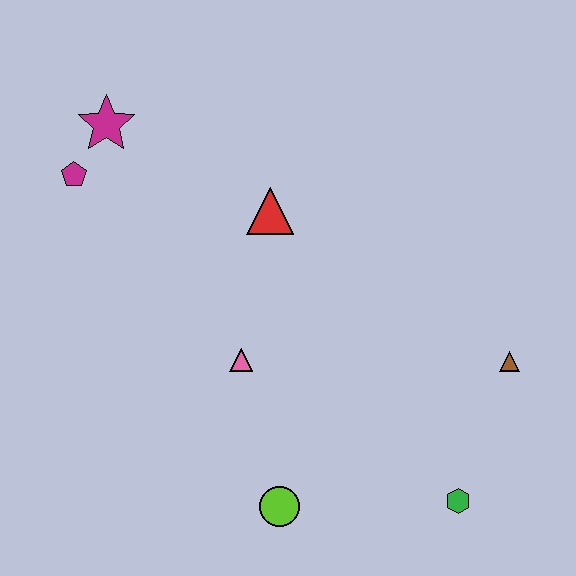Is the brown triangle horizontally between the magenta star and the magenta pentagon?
No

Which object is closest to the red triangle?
The pink triangle is closest to the red triangle.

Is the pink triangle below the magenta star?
Yes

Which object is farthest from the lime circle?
The magenta star is farthest from the lime circle.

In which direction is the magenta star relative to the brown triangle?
The magenta star is to the left of the brown triangle.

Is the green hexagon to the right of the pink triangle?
Yes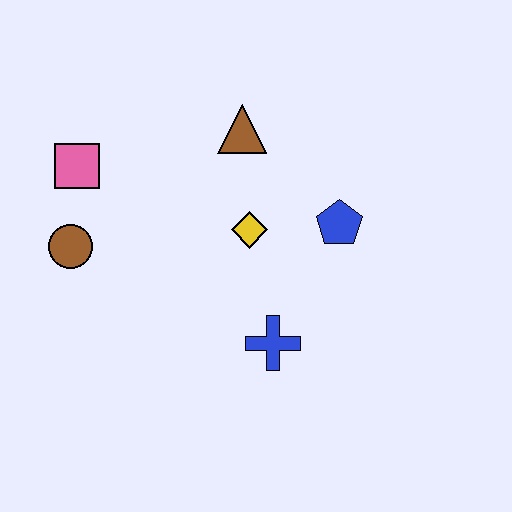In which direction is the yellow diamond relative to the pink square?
The yellow diamond is to the right of the pink square.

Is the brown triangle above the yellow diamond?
Yes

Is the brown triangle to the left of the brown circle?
No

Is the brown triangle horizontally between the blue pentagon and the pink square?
Yes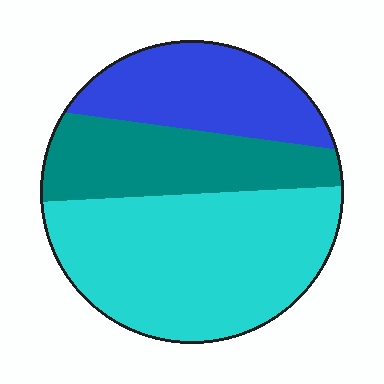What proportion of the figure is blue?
Blue covers 25% of the figure.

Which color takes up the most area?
Cyan, at roughly 50%.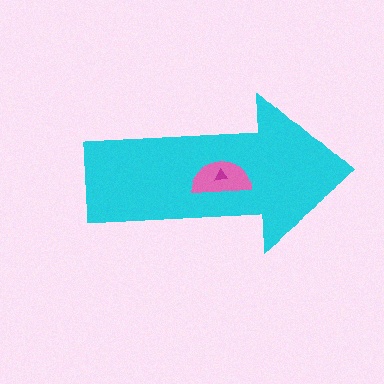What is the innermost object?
The magenta triangle.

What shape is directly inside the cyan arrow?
The pink semicircle.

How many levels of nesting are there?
3.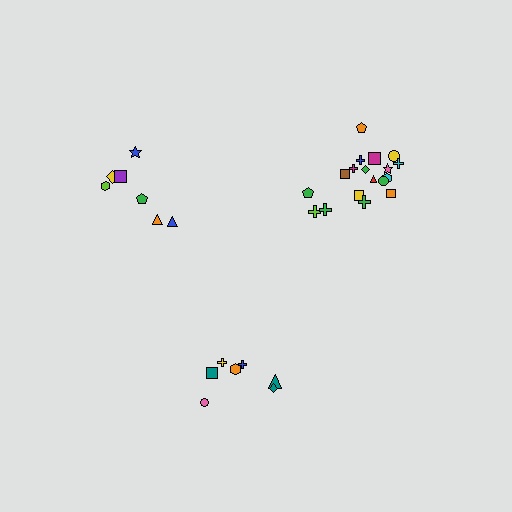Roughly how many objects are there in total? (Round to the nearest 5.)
Roughly 30 objects in total.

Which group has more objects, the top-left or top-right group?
The top-right group.